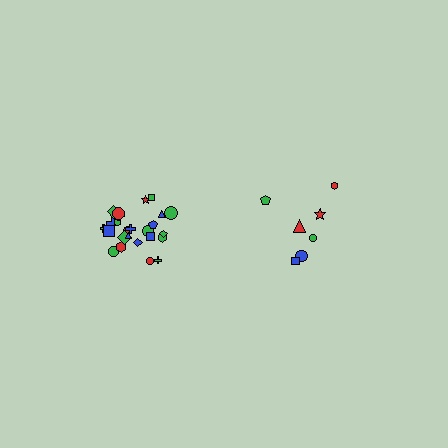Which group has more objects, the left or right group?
The left group.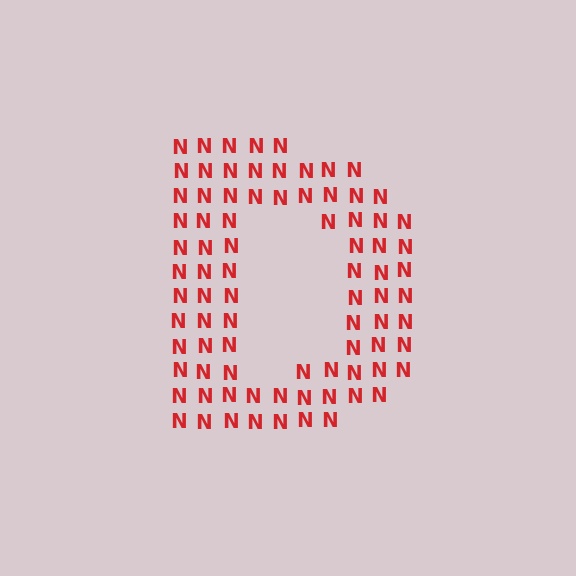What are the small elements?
The small elements are letter N's.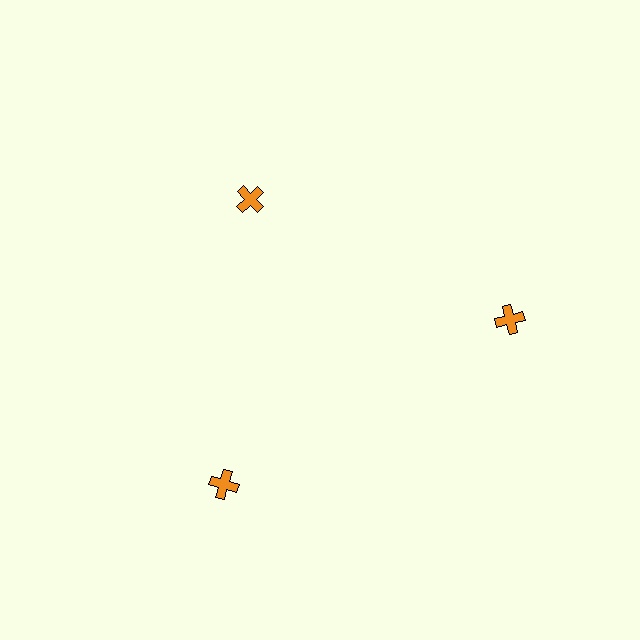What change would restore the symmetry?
The symmetry would be restored by moving it outward, back onto the ring so that all 3 crosses sit at equal angles and equal distance from the center.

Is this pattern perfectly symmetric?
No. The 3 orange crosses are arranged in a ring, but one element near the 11 o'clock position is pulled inward toward the center, breaking the 3-fold rotational symmetry.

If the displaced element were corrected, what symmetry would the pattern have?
It would have 3-fold rotational symmetry — the pattern would map onto itself every 120 degrees.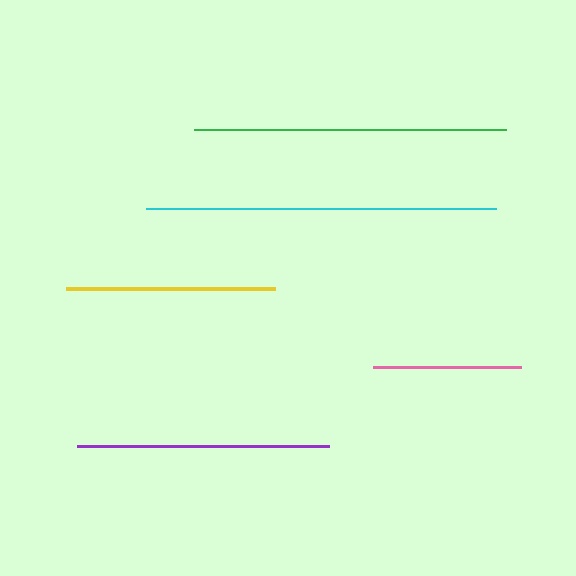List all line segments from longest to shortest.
From longest to shortest: cyan, green, purple, yellow, pink.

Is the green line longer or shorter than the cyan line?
The cyan line is longer than the green line.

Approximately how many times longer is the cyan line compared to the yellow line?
The cyan line is approximately 1.7 times the length of the yellow line.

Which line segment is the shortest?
The pink line is the shortest at approximately 148 pixels.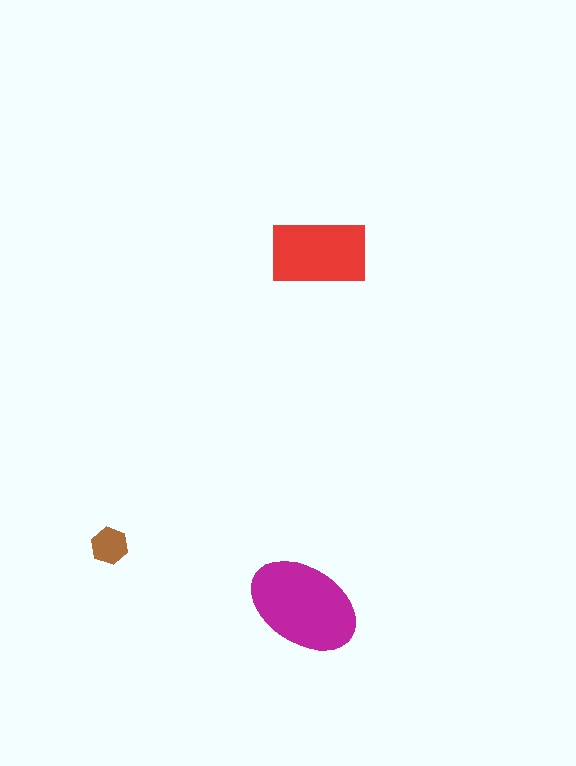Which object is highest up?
The red rectangle is topmost.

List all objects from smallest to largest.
The brown hexagon, the red rectangle, the magenta ellipse.